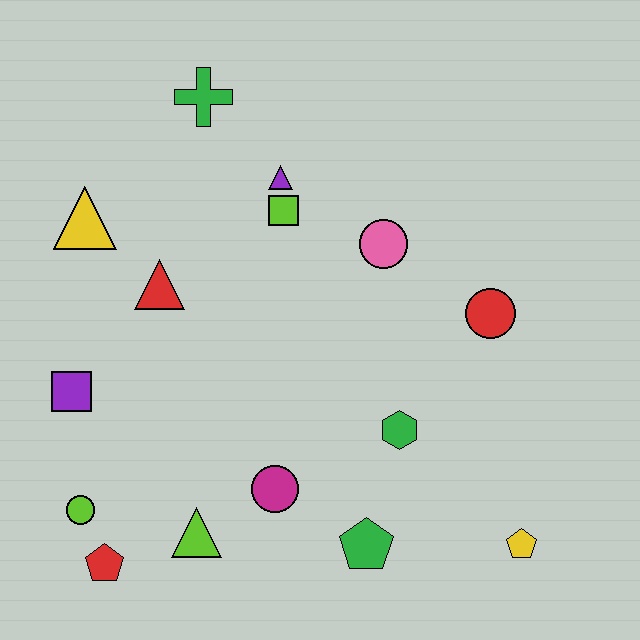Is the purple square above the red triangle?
No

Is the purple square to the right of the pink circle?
No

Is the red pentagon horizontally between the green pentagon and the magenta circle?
No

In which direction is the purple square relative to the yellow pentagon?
The purple square is to the left of the yellow pentagon.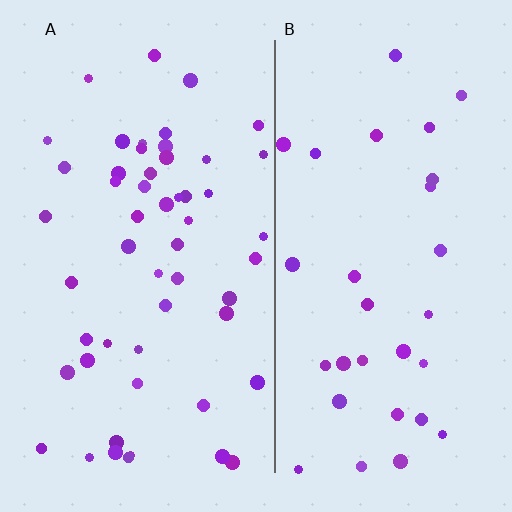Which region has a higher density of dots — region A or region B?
A (the left).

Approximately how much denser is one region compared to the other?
Approximately 1.7× — region A over region B.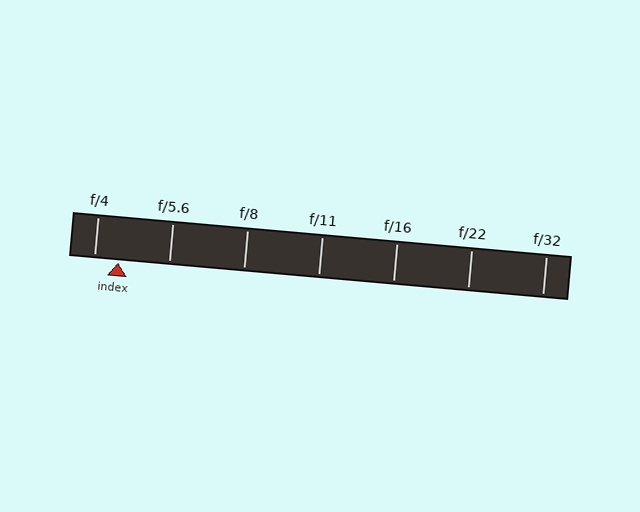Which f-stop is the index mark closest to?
The index mark is closest to f/4.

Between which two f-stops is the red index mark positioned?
The index mark is between f/4 and f/5.6.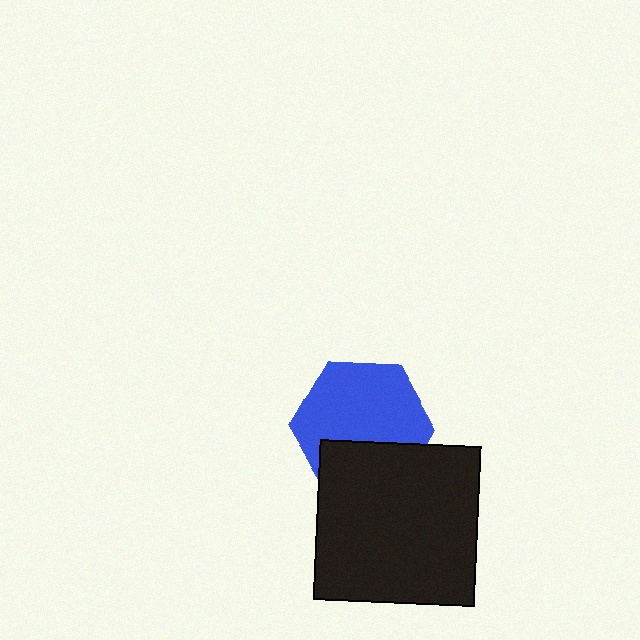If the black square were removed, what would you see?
You would see the complete blue hexagon.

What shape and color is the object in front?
The object in front is a black square.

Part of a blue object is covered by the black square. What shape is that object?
It is a hexagon.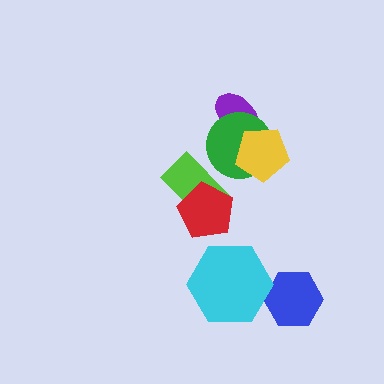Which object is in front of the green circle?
The yellow pentagon is in front of the green circle.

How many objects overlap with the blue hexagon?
1 object overlaps with the blue hexagon.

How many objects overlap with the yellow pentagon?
2 objects overlap with the yellow pentagon.